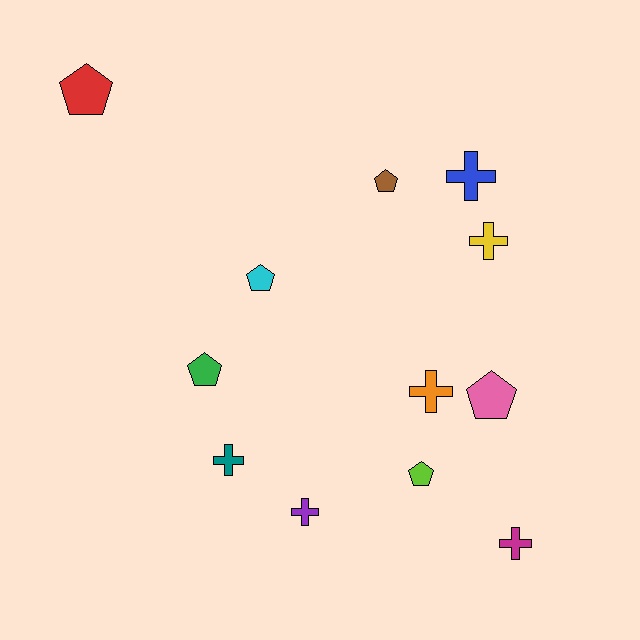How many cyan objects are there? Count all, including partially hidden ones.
There is 1 cyan object.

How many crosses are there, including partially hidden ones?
There are 6 crosses.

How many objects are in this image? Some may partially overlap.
There are 12 objects.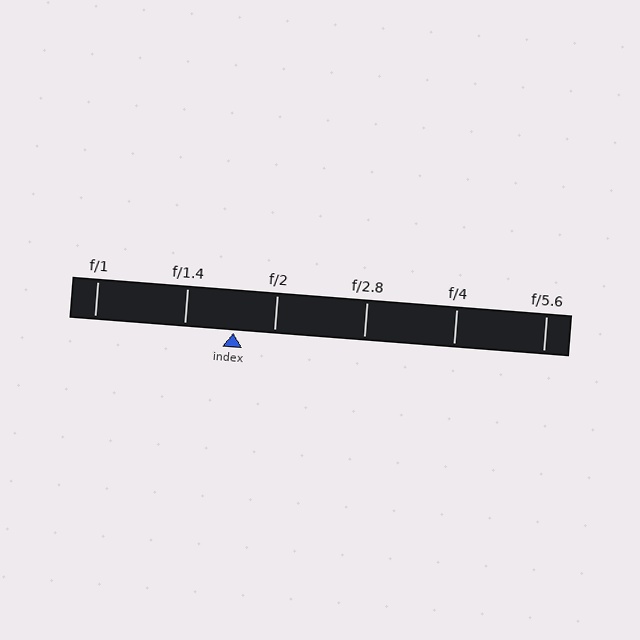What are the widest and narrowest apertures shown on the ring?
The widest aperture shown is f/1 and the narrowest is f/5.6.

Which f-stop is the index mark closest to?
The index mark is closest to f/2.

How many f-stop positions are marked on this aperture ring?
There are 6 f-stop positions marked.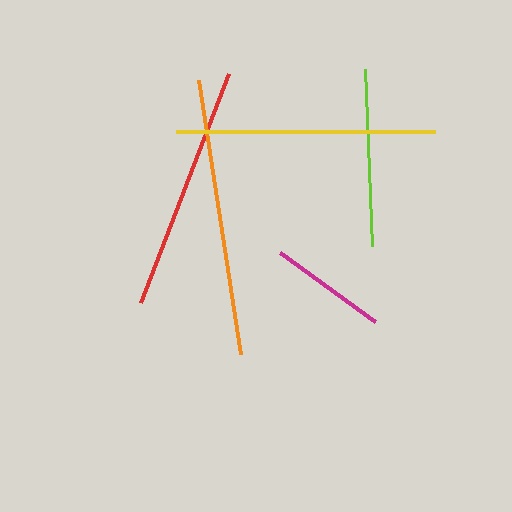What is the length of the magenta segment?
The magenta segment is approximately 118 pixels long.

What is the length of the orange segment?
The orange segment is approximately 278 pixels long.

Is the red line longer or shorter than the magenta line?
The red line is longer than the magenta line.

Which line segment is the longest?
The orange line is the longest at approximately 278 pixels.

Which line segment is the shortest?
The magenta line is the shortest at approximately 118 pixels.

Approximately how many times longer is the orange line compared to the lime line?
The orange line is approximately 1.6 times the length of the lime line.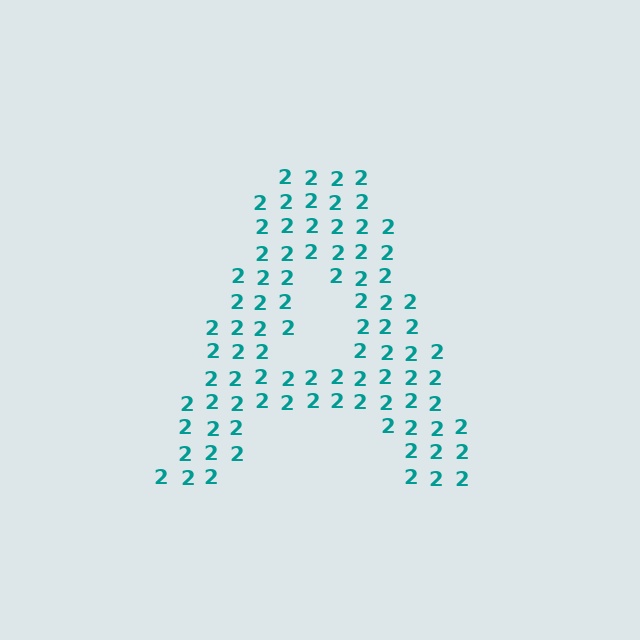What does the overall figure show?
The overall figure shows the letter A.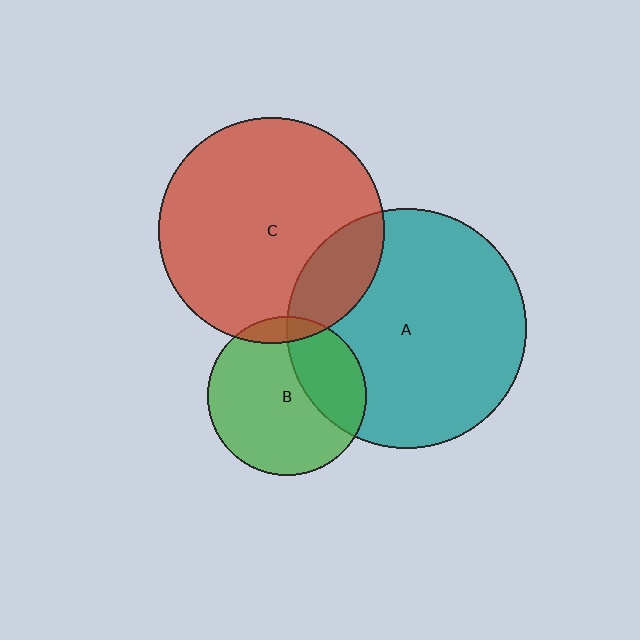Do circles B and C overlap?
Yes.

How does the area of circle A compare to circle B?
Approximately 2.3 times.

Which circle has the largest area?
Circle A (teal).